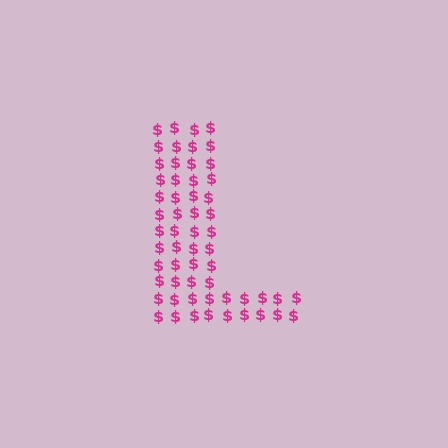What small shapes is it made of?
It is made of small dollar signs.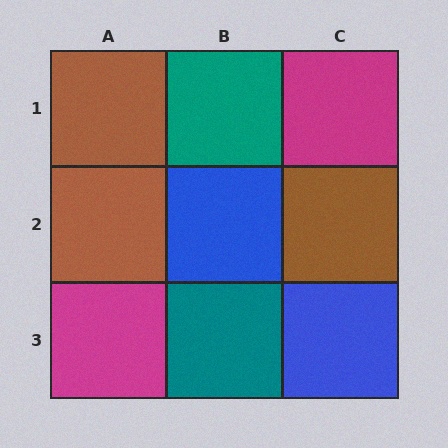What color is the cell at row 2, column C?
Brown.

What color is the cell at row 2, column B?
Blue.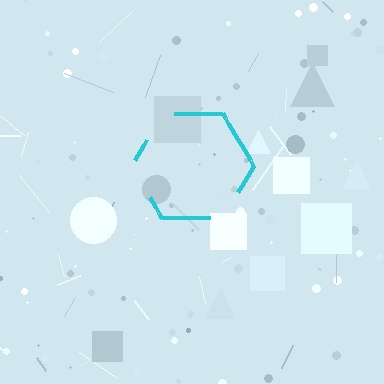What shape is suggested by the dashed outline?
The dashed outline suggests a hexagon.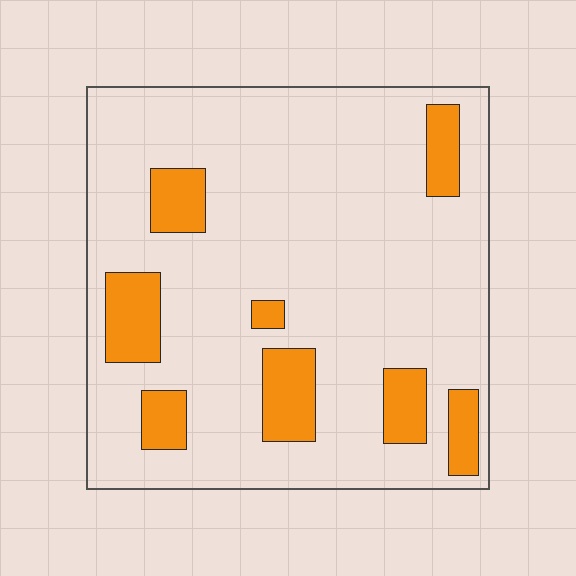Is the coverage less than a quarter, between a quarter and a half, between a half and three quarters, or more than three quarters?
Less than a quarter.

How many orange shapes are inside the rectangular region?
8.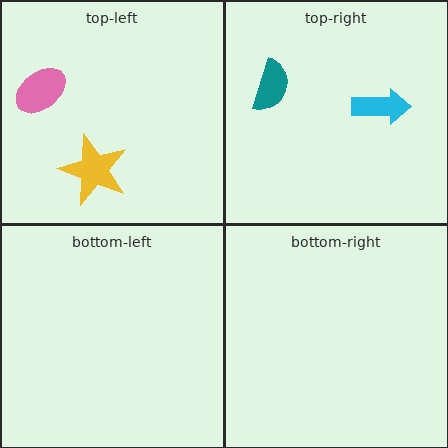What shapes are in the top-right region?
The cyan arrow, the teal semicircle.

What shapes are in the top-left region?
The pink ellipse, the yellow star.